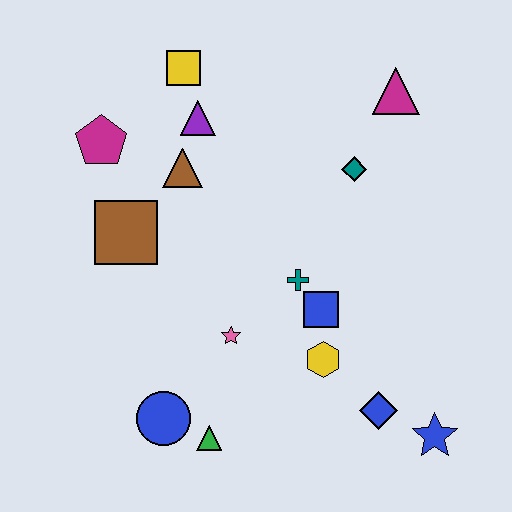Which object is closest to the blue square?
The teal cross is closest to the blue square.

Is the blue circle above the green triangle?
Yes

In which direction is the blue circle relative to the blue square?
The blue circle is to the left of the blue square.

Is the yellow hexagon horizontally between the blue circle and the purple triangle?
No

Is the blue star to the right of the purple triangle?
Yes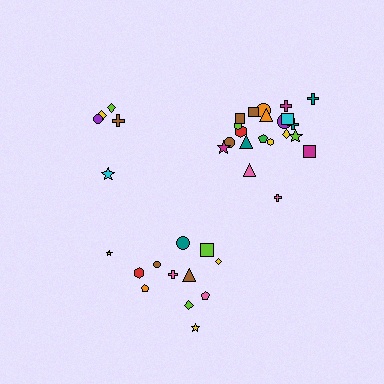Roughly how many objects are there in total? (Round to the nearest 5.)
Roughly 40 objects in total.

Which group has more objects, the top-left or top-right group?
The top-right group.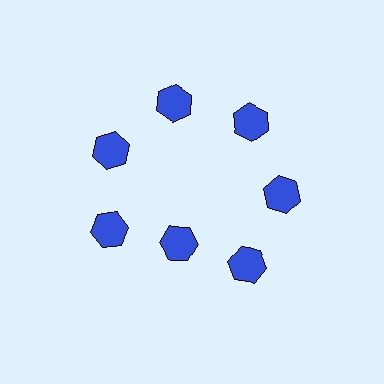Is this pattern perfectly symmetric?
No. The 7 blue hexagons are arranged in a ring, but one element near the 6 o'clock position is pulled inward toward the center, breaking the 7-fold rotational symmetry.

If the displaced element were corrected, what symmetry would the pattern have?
It would have 7-fold rotational symmetry — the pattern would map onto itself every 51 degrees.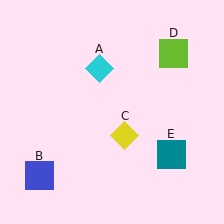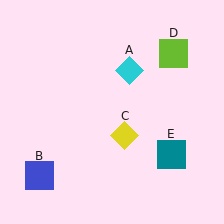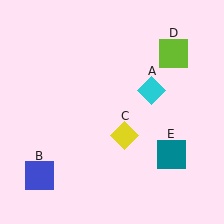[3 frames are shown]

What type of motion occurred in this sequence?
The cyan diamond (object A) rotated clockwise around the center of the scene.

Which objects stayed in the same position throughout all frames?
Blue square (object B) and yellow diamond (object C) and lime square (object D) and teal square (object E) remained stationary.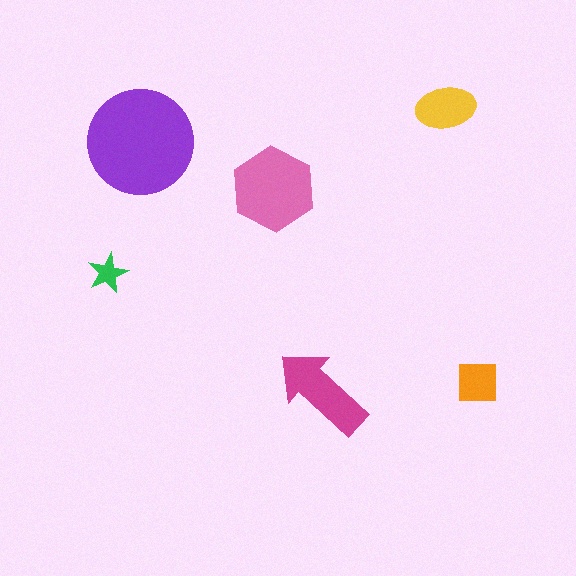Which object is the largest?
The purple circle.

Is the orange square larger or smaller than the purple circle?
Smaller.